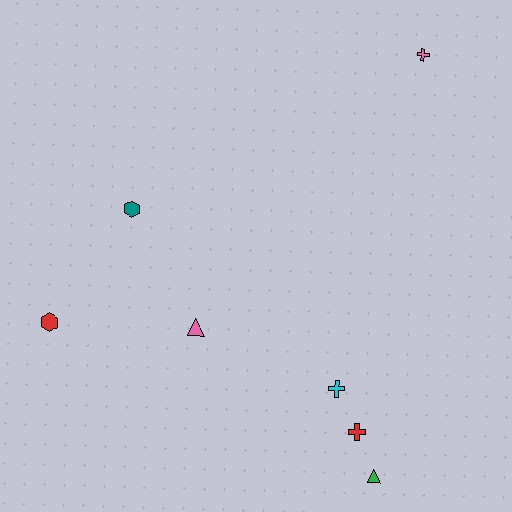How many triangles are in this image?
There are 2 triangles.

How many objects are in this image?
There are 7 objects.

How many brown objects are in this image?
There are no brown objects.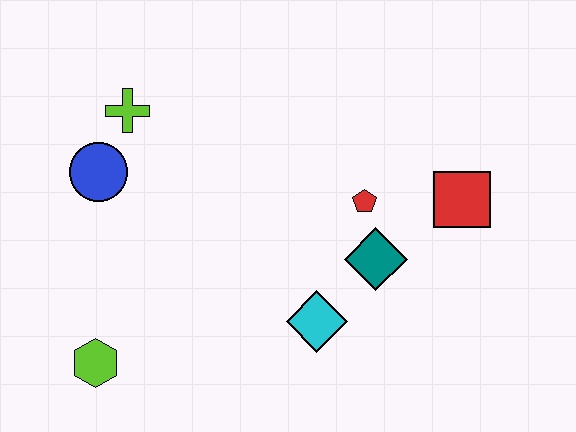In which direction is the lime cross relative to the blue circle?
The lime cross is above the blue circle.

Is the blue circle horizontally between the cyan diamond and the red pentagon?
No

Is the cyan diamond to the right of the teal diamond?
No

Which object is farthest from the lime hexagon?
The red square is farthest from the lime hexagon.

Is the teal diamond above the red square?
No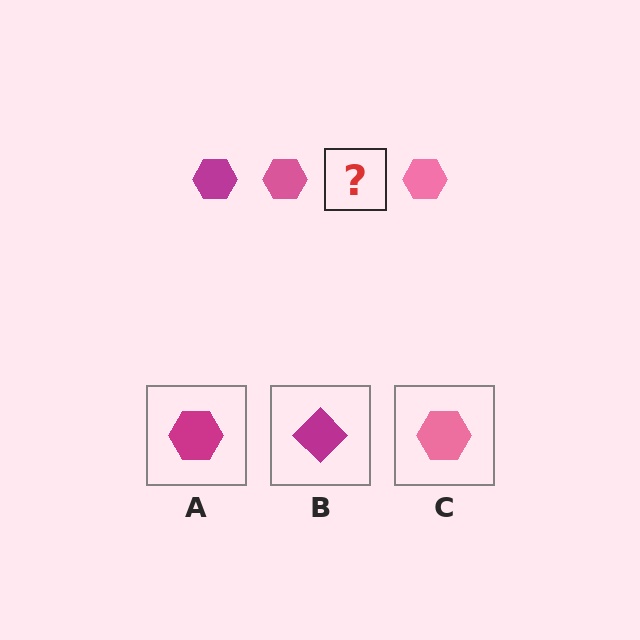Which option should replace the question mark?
Option A.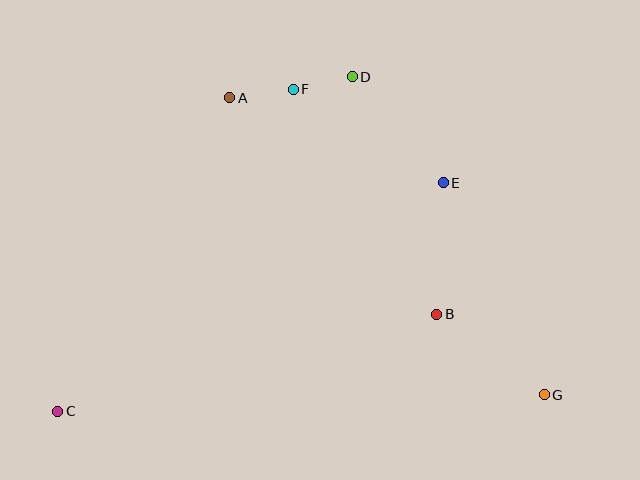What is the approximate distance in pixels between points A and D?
The distance between A and D is approximately 124 pixels.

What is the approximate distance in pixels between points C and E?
The distance between C and E is approximately 448 pixels.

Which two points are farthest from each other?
Points C and G are farthest from each other.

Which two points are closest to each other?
Points D and F are closest to each other.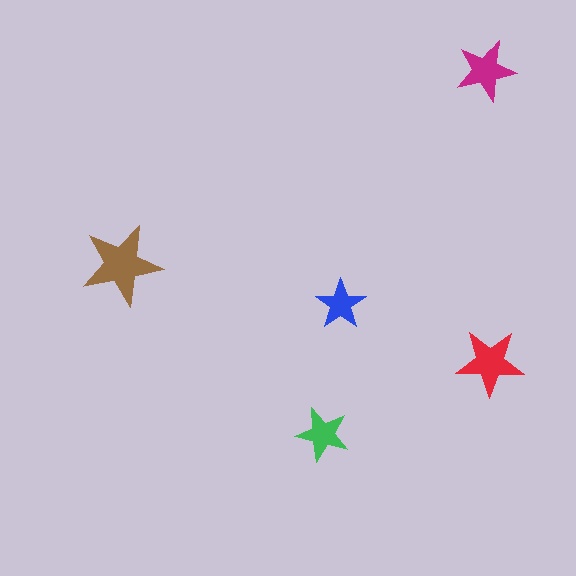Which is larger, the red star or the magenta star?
The red one.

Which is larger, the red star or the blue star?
The red one.